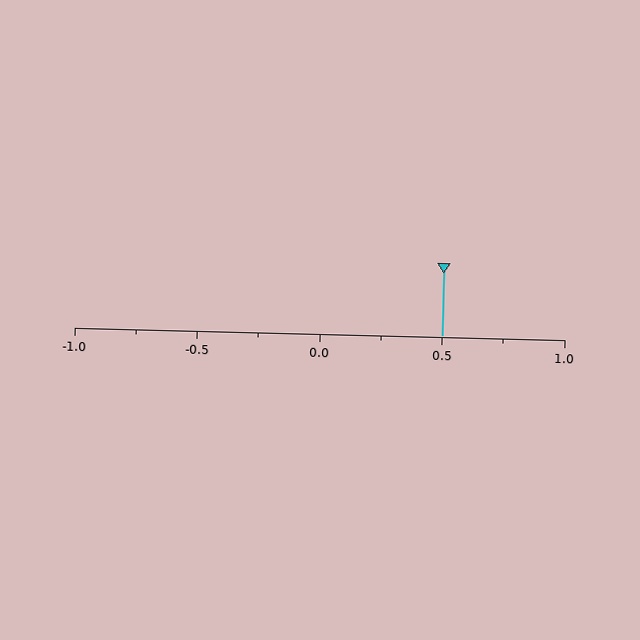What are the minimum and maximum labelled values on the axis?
The axis runs from -1.0 to 1.0.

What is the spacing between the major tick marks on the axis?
The major ticks are spaced 0.5 apart.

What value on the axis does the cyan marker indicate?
The marker indicates approximately 0.5.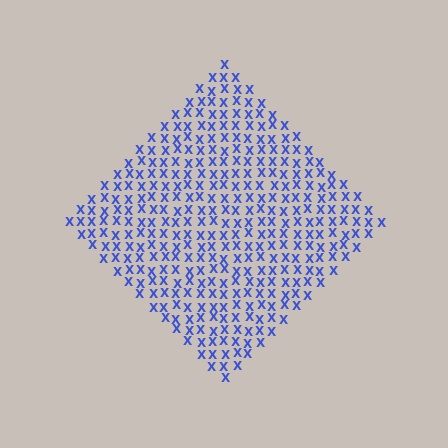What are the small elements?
The small elements are letter X's.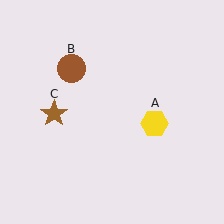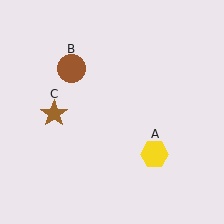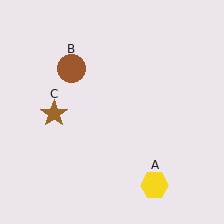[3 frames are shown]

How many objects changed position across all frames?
1 object changed position: yellow hexagon (object A).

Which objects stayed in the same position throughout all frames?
Brown circle (object B) and brown star (object C) remained stationary.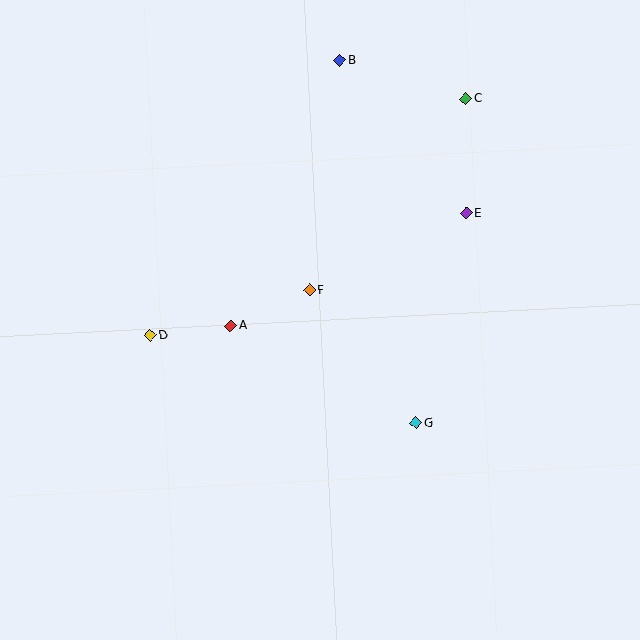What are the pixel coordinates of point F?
Point F is at (310, 290).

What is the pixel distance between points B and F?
The distance between B and F is 232 pixels.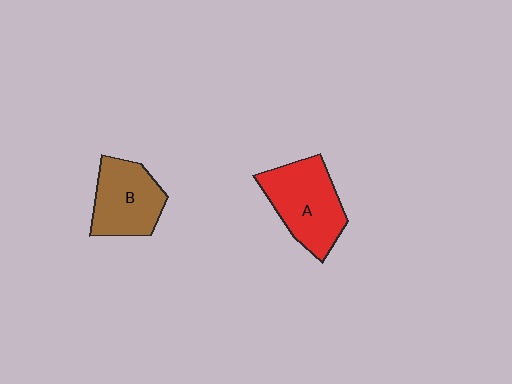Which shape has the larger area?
Shape A (red).